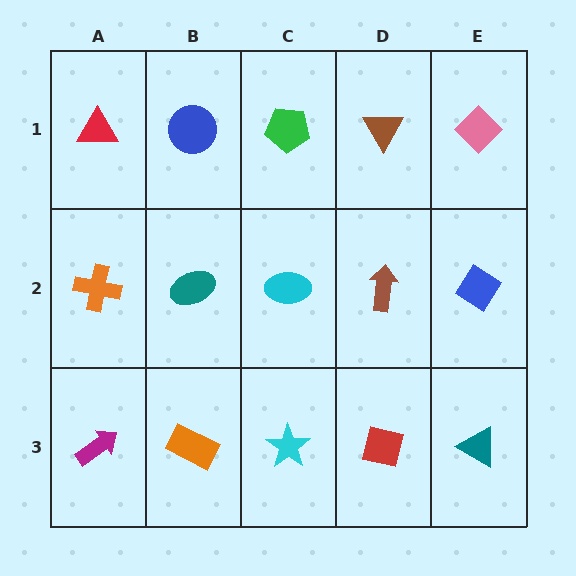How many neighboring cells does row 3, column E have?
2.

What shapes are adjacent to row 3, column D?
A brown arrow (row 2, column D), a cyan star (row 3, column C), a teal triangle (row 3, column E).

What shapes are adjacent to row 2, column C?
A green pentagon (row 1, column C), a cyan star (row 3, column C), a teal ellipse (row 2, column B), a brown arrow (row 2, column D).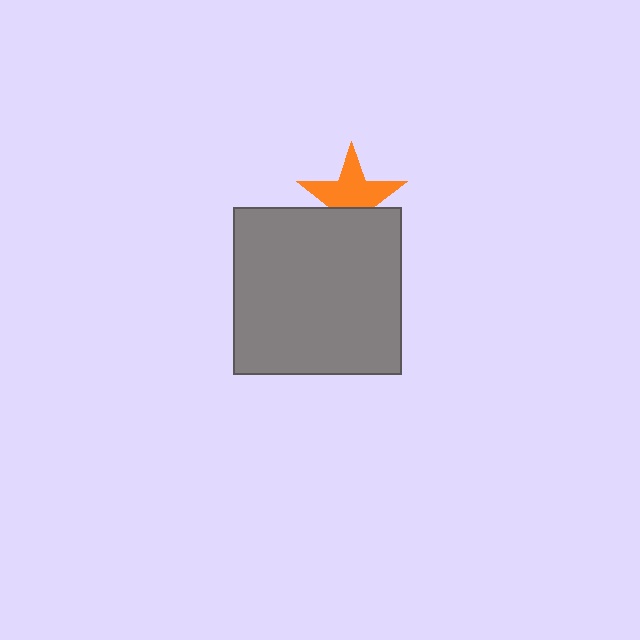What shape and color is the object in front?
The object in front is a gray square.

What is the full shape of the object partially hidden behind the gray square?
The partially hidden object is an orange star.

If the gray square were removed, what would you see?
You would see the complete orange star.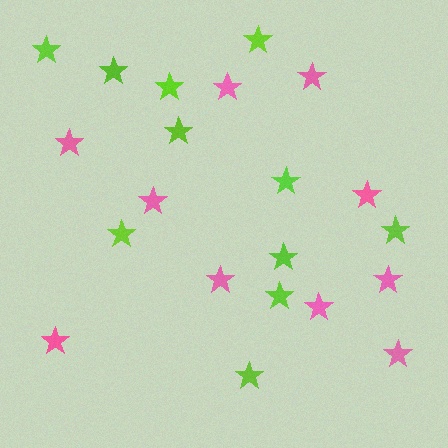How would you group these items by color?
There are 2 groups: one group of pink stars (10) and one group of lime stars (11).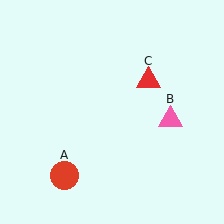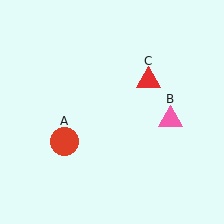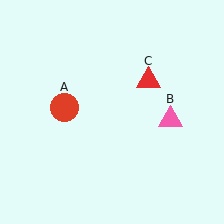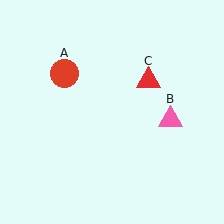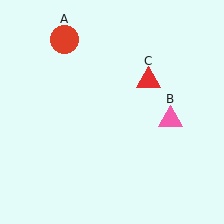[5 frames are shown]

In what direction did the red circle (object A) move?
The red circle (object A) moved up.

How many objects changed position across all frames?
1 object changed position: red circle (object A).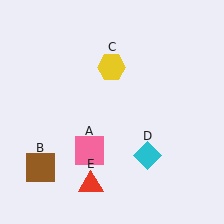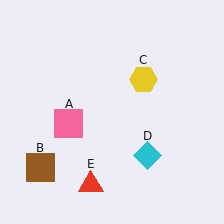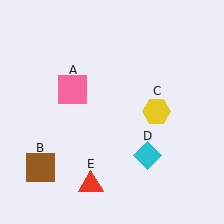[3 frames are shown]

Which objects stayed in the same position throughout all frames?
Brown square (object B) and cyan diamond (object D) and red triangle (object E) remained stationary.